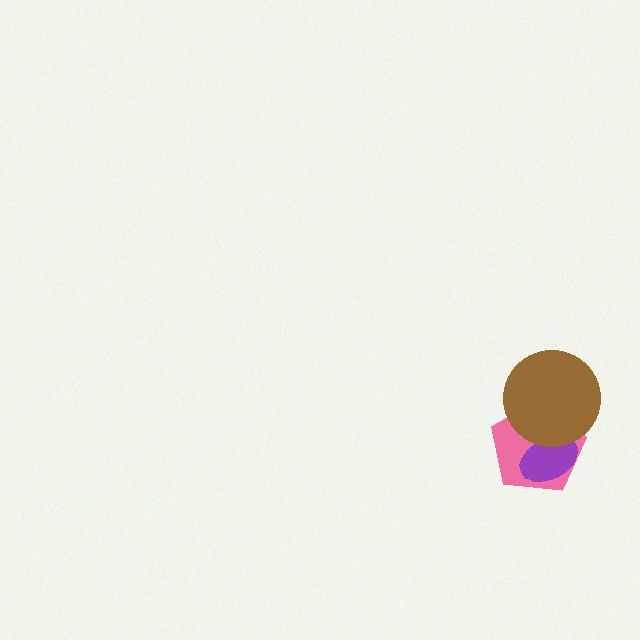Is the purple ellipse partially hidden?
Yes, it is partially covered by another shape.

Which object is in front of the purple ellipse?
The brown circle is in front of the purple ellipse.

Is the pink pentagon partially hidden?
Yes, it is partially covered by another shape.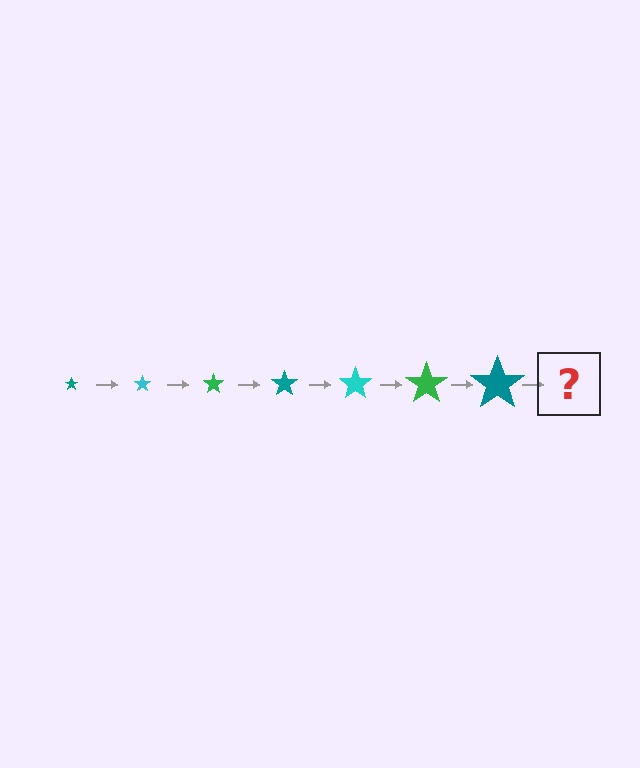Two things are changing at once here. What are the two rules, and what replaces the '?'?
The two rules are that the star grows larger each step and the color cycles through teal, cyan, and green. The '?' should be a cyan star, larger than the previous one.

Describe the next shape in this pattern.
It should be a cyan star, larger than the previous one.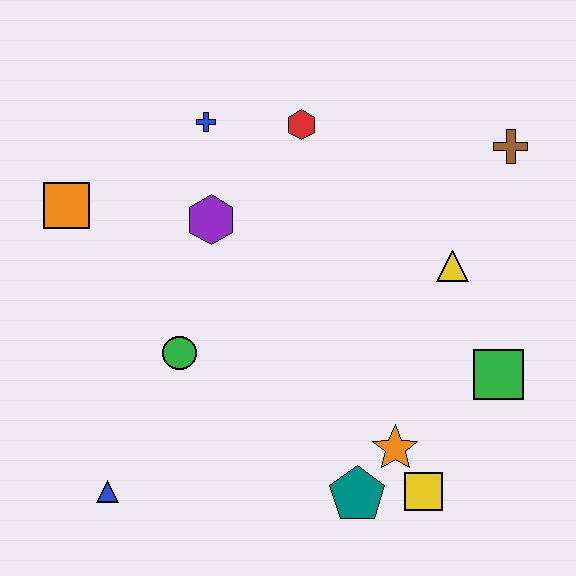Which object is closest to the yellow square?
The orange star is closest to the yellow square.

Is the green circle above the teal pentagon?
Yes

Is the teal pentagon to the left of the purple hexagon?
No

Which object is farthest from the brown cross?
The blue triangle is farthest from the brown cross.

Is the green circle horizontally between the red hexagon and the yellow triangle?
No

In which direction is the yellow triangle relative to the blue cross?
The yellow triangle is to the right of the blue cross.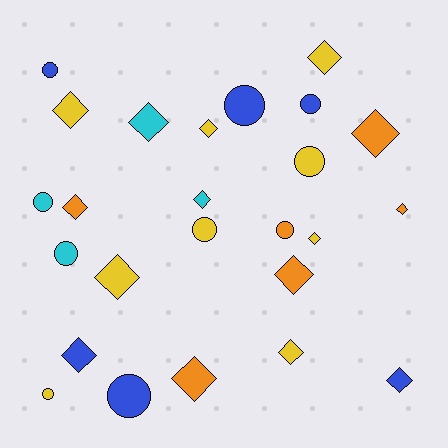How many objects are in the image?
There are 25 objects.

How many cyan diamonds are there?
There are 2 cyan diamonds.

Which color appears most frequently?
Yellow, with 9 objects.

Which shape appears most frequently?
Diamond, with 15 objects.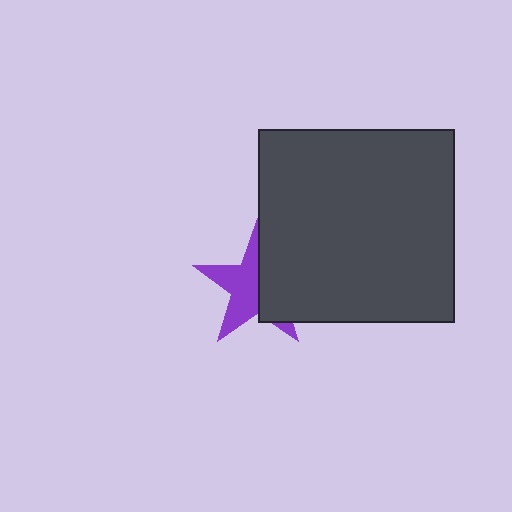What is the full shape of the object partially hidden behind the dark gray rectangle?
The partially hidden object is a purple star.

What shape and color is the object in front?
The object in front is a dark gray rectangle.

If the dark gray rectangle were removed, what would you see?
You would see the complete purple star.